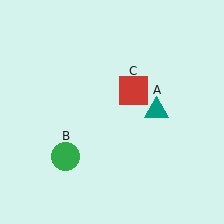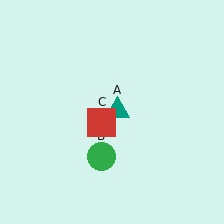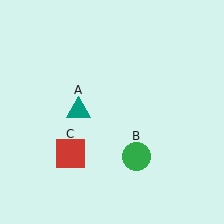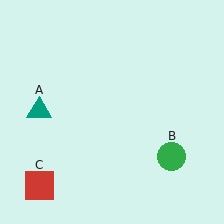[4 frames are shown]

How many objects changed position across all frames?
3 objects changed position: teal triangle (object A), green circle (object B), red square (object C).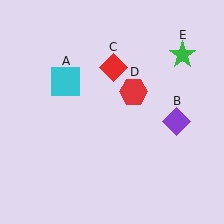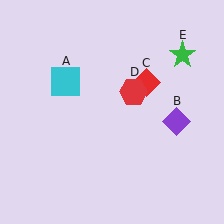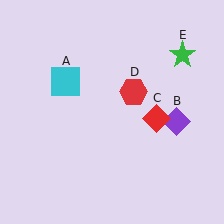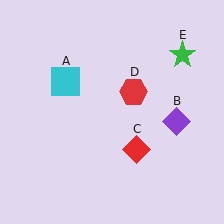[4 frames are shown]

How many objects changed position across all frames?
1 object changed position: red diamond (object C).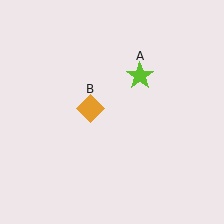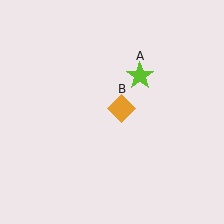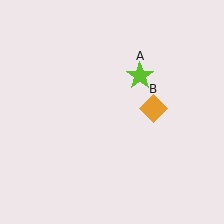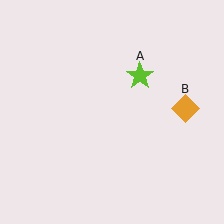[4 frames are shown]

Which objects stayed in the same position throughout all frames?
Lime star (object A) remained stationary.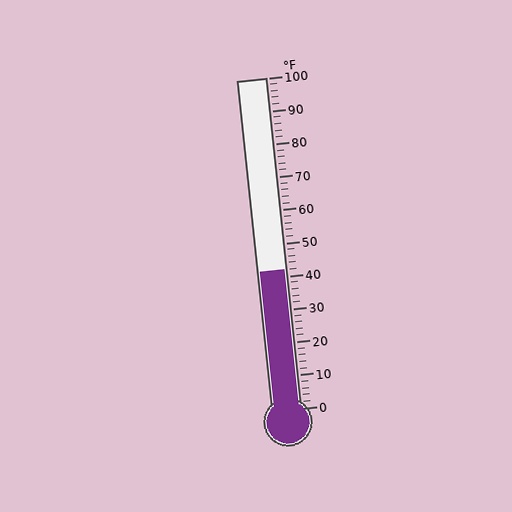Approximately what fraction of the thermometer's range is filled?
The thermometer is filled to approximately 40% of its range.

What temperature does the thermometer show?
The thermometer shows approximately 42°F.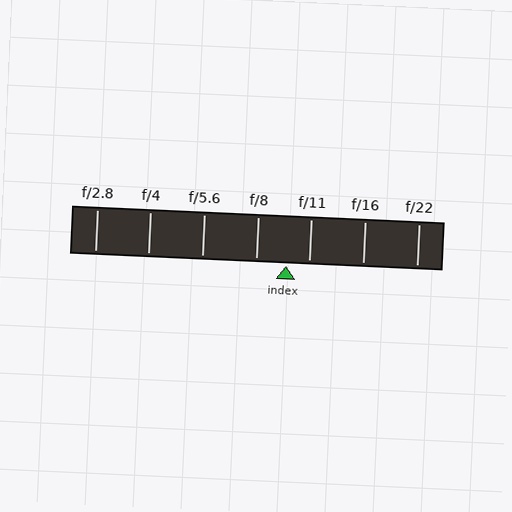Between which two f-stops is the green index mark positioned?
The index mark is between f/8 and f/11.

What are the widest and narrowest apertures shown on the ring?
The widest aperture shown is f/2.8 and the narrowest is f/22.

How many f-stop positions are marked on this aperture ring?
There are 7 f-stop positions marked.